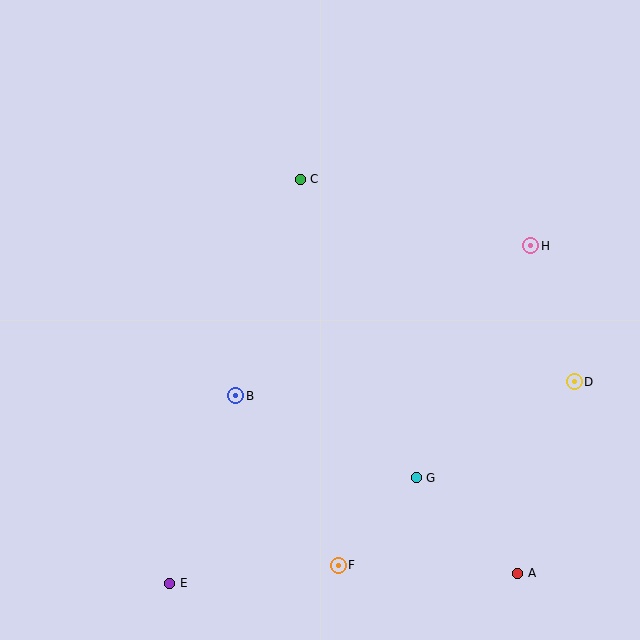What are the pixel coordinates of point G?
Point G is at (416, 478).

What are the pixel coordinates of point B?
Point B is at (236, 396).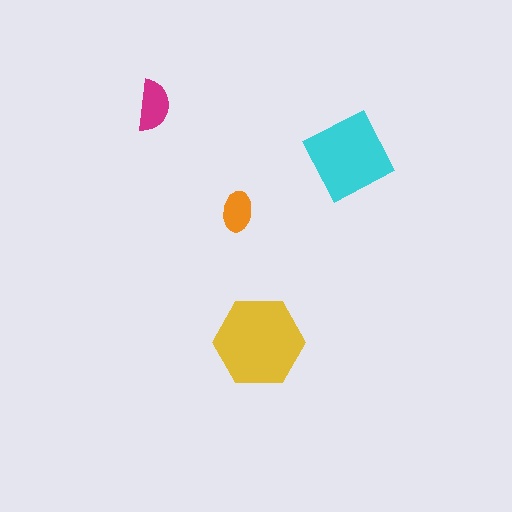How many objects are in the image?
There are 4 objects in the image.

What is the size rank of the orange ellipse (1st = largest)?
4th.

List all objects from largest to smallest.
The yellow hexagon, the cyan diamond, the magenta semicircle, the orange ellipse.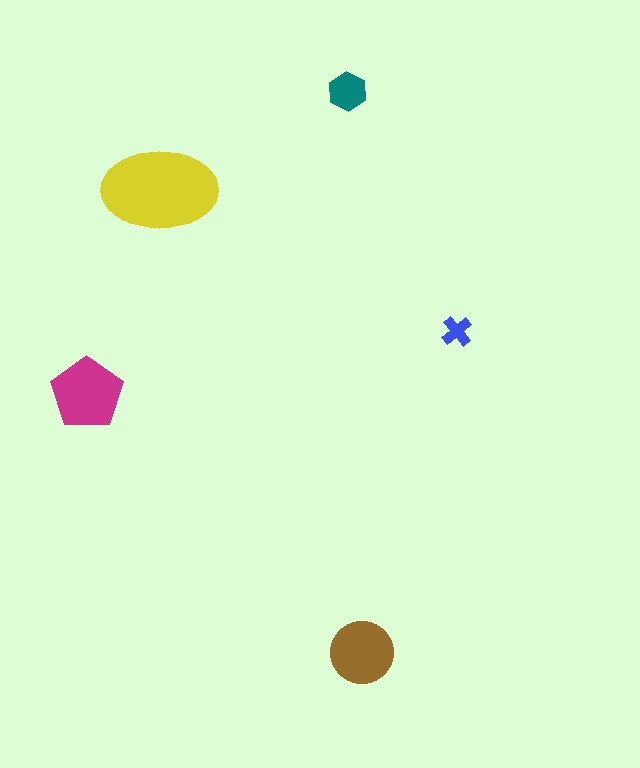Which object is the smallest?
The blue cross.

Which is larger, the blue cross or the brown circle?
The brown circle.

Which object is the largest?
The yellow ellipse.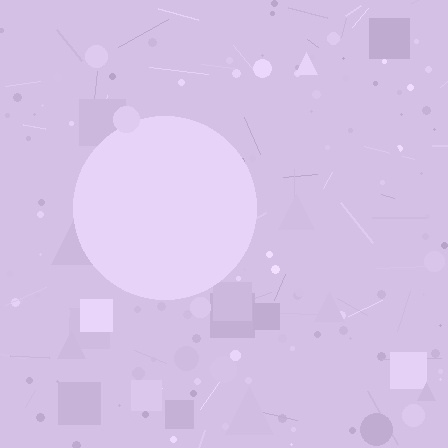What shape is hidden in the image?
A circle is hidden in the image.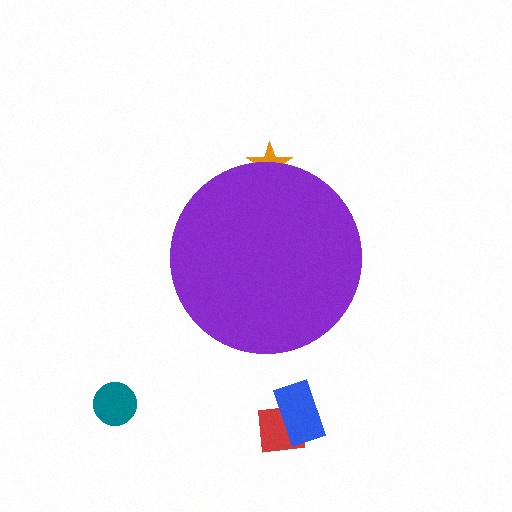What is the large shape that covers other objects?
A purple circle.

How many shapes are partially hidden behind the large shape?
1 shape is partially hidden.